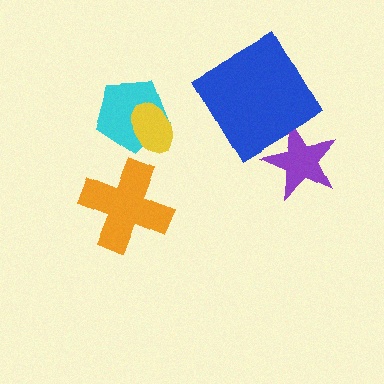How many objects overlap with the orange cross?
0 objects overlap with the orange cross.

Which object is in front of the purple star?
The blue diamond is in front of the purple star.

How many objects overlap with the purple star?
1 object overlaps with the purple star.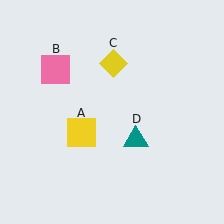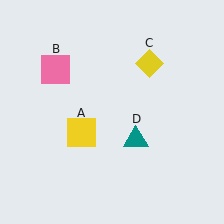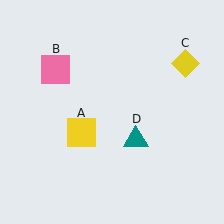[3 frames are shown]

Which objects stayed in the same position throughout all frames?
Yellow square (object A) and pink square (object B) and teal triangle (object D) remained stationary.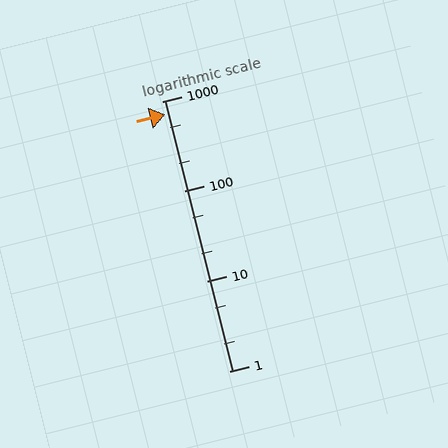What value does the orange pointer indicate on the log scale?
The pointer indicates approximately 720.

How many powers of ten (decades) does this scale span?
The scale spans 3 decades, from 1 to 1000.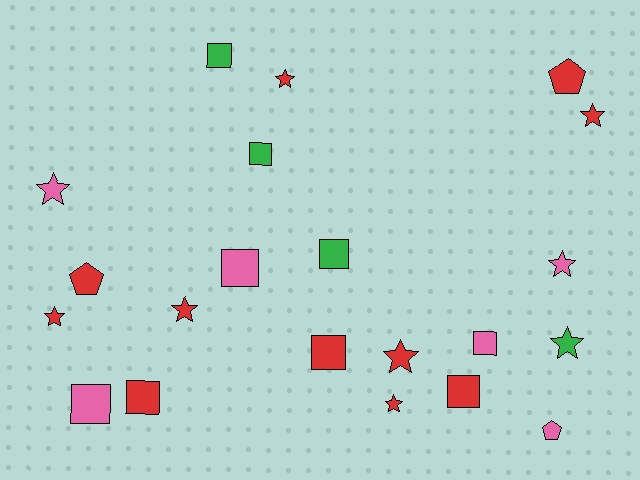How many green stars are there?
There is 1 green star.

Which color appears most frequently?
Red, with 11 objects.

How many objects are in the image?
There are 21 objects.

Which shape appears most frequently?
Square, with 9 objects.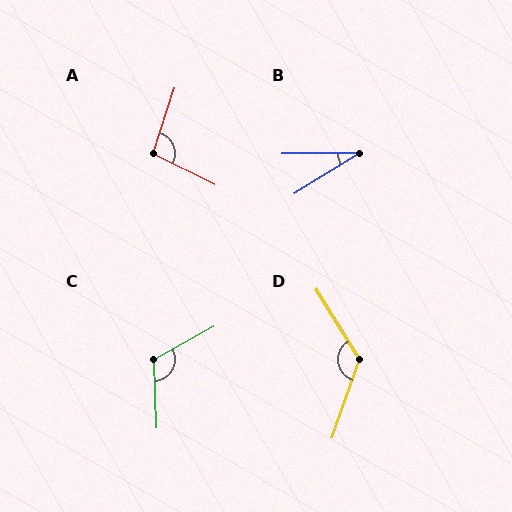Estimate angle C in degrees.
Approximately 117 degrees.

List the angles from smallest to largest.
B (31°), A (98°), C (117°), D (129°).